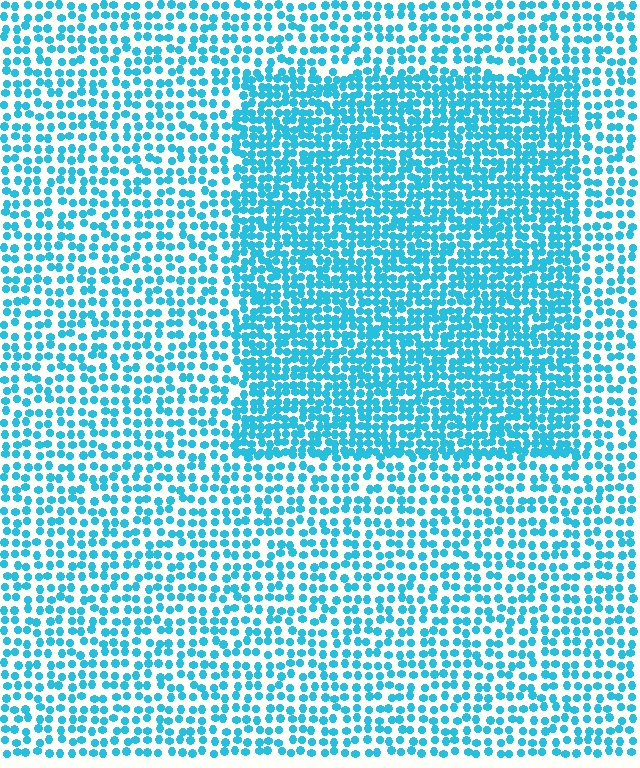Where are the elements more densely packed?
The elements are more densely packed inside the rectangle boundary.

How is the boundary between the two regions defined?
The boundary is defined by a change in element density (approximately 1.8x ratio). All elements are the same color, size, and shape.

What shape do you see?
I see a rectangle.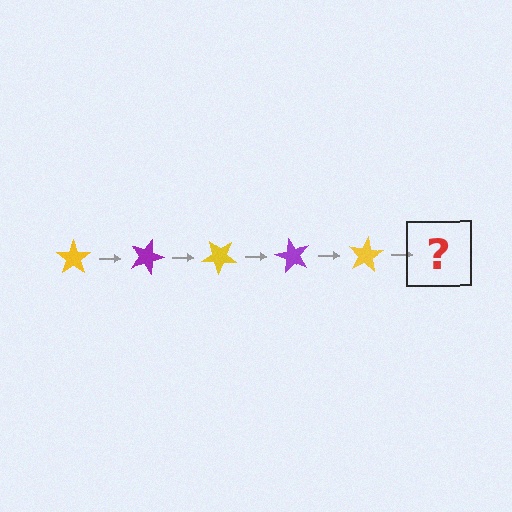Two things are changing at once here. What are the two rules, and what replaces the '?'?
The two rules are that it rotates 20 degrees each step and the color cycles through yellow and purple. The '?' should be a purple star, rotated 100 degrees from the start.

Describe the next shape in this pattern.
It should be a purple star, rotated 100 degrees from the start.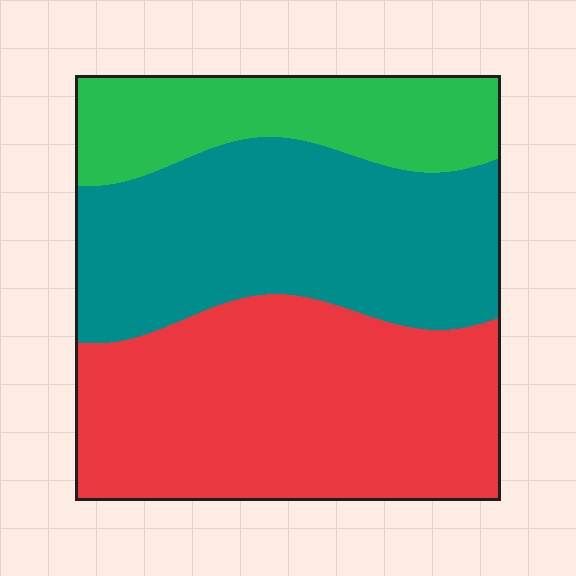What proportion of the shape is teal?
Teal covers 37% of the shape.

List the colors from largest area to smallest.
From largest to smallest: red, teal, green.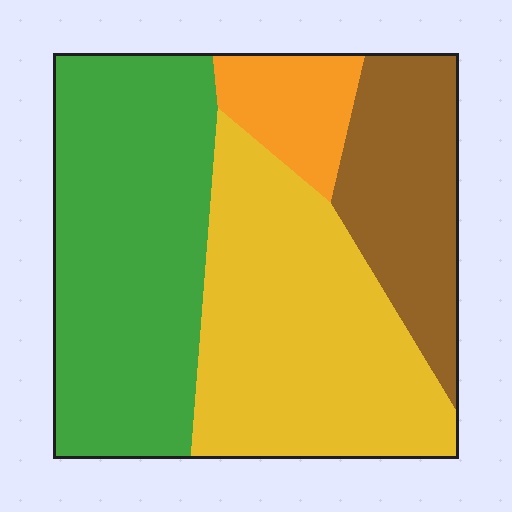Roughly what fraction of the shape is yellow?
Yellow covers around 35% of the shape.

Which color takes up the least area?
Orange, at roughly 10%.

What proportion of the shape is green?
Green covers roughly 40% of the shape.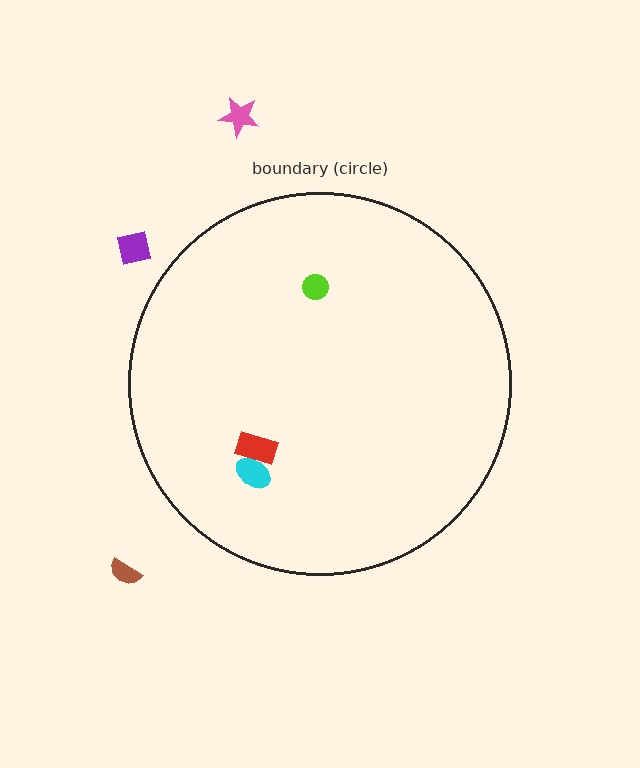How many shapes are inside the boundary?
3 inside, 3 outside.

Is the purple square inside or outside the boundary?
Outside.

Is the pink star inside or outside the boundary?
Outside.